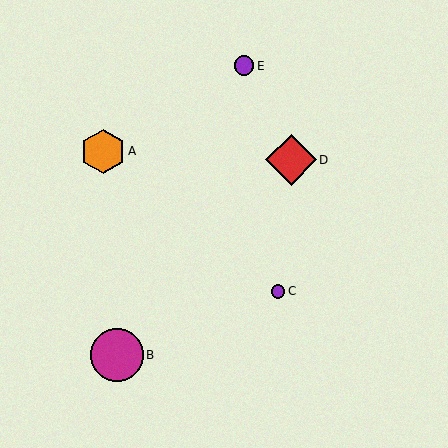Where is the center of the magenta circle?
The center of the magenta circle is at (117, 355).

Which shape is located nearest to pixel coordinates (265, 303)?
The purple circle (labeled C) at (278, 291) is nearest to that location.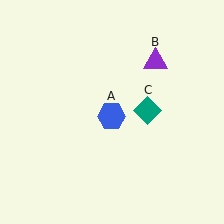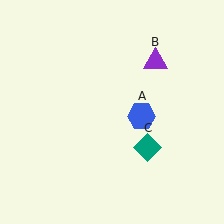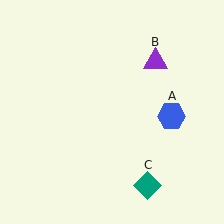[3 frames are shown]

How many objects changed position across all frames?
2 objects changed position: blue hexagon (object A), teal diamond (object C).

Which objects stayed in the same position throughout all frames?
Purple triangle (object B) remained stationary.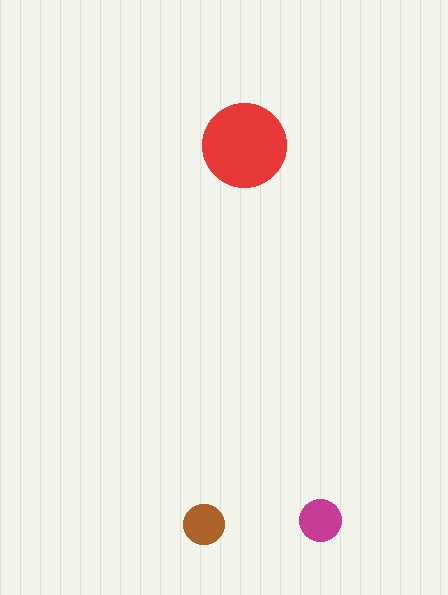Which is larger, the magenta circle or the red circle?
The red one.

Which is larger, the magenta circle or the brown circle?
The magenta one.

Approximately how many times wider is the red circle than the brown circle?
About 2 times wider.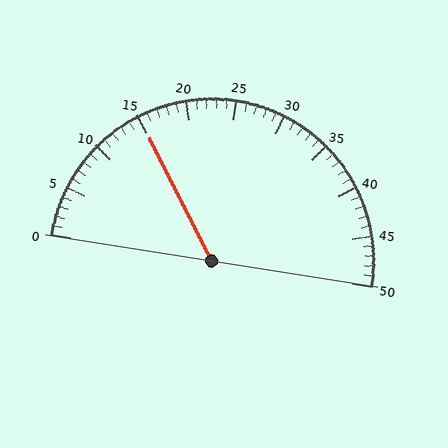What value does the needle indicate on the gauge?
The needle indicates approximately 15.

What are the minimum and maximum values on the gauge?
The gauge ranges from 0 to 50.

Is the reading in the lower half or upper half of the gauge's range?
The reading is in the lower half of the range (0 to 50).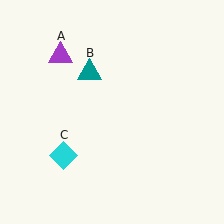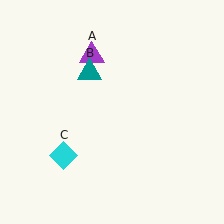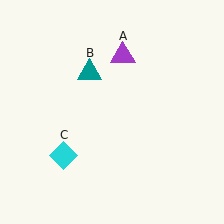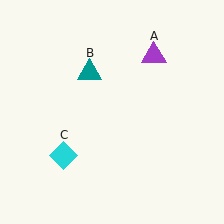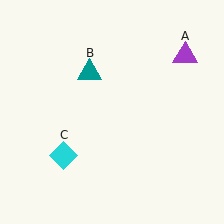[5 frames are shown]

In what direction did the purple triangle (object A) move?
The purple triangle (object A) moved right.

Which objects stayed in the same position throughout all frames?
Teal triangle (object B) and cyan diamond (object C) remained stationary.